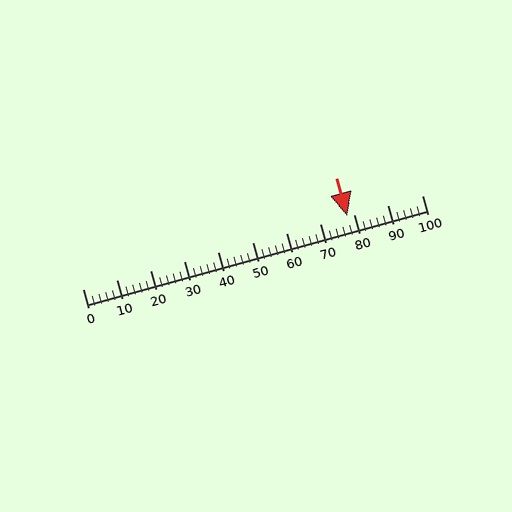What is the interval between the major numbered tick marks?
The major tick marks are spaced 10 units apart.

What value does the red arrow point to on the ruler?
The red arrow points to approximately 78.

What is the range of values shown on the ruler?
The ruler shows values from 0 to 100.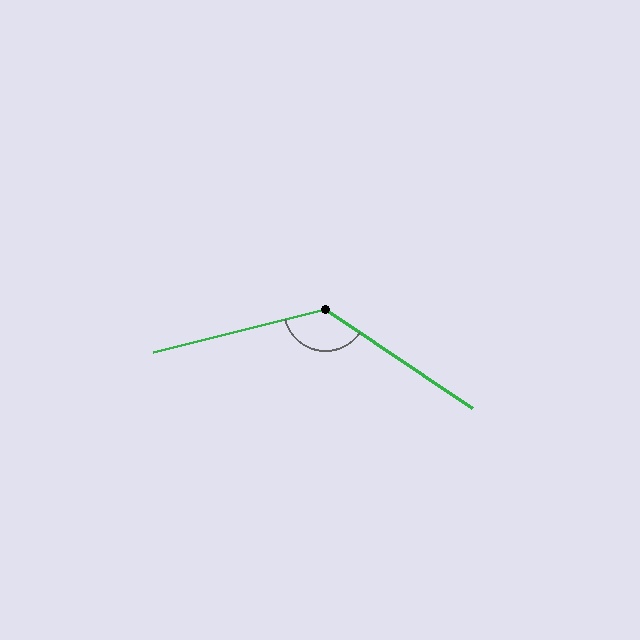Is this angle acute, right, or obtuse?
It is obtuse.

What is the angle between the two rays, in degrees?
Approximately 132 degrees.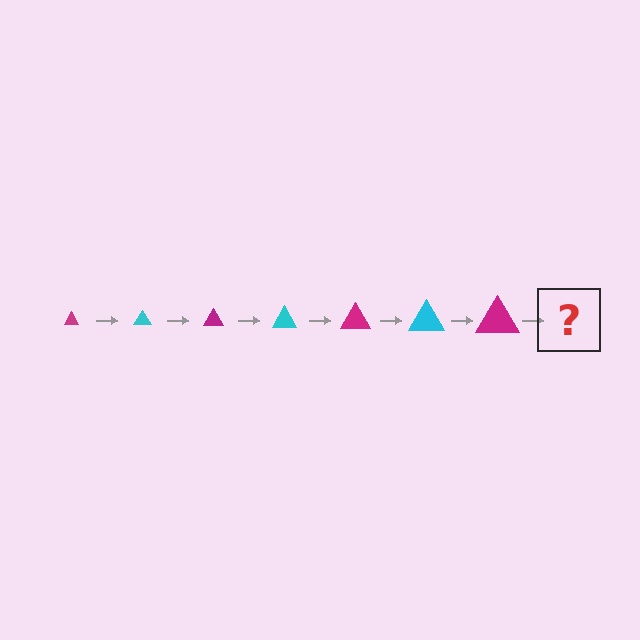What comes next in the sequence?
The next element should be a cyan triangle, larger than the previous one.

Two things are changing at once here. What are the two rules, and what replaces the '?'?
The two rules are that the triangle grows larger each step and the color cycles through magenta and cyan. The '?' should be a cyan triangle, larger than the previous one.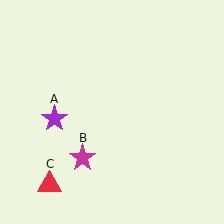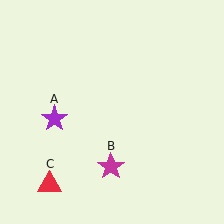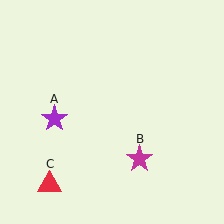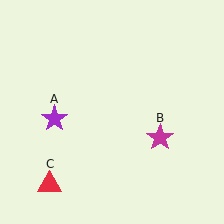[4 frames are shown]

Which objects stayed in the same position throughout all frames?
Purple star (object A) and red triangle (object C) remained stationary.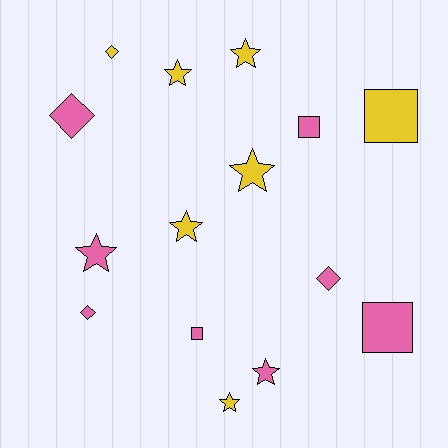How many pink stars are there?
There are 2 pink stars.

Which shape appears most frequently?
Star, with 7 objects.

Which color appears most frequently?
Pink, with 8 objects.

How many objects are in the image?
There are 15 objects.